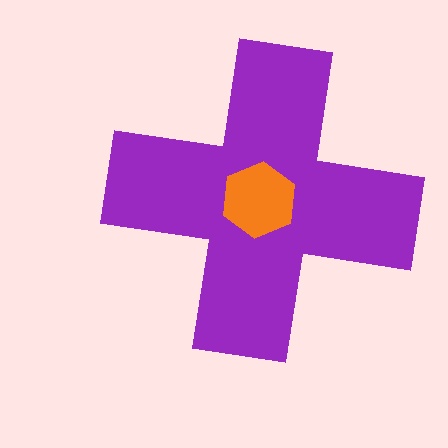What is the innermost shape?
The orange hexagon.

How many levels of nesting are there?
2.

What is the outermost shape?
The purple cross.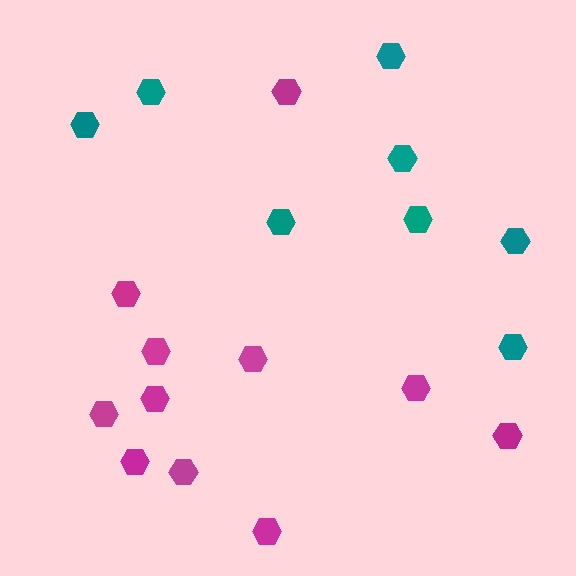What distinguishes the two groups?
There are 2 groups: one group of magenta hexagons (11) and one group of teal hexagons (8).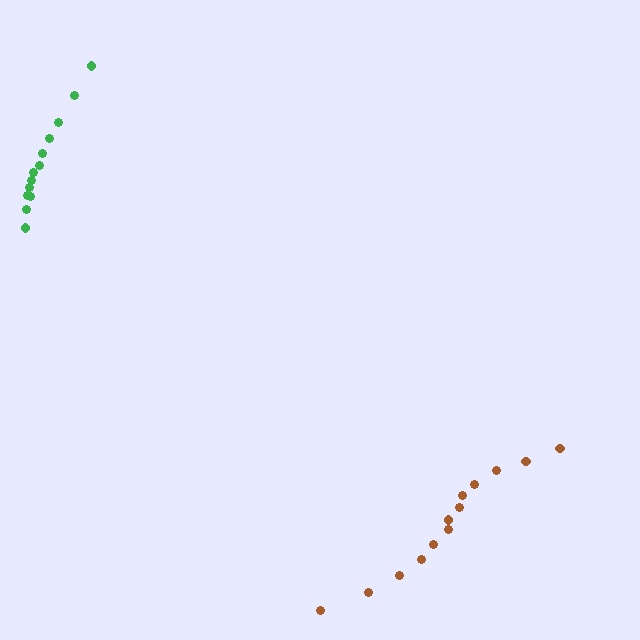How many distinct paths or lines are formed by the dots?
There are 2 distinct paths.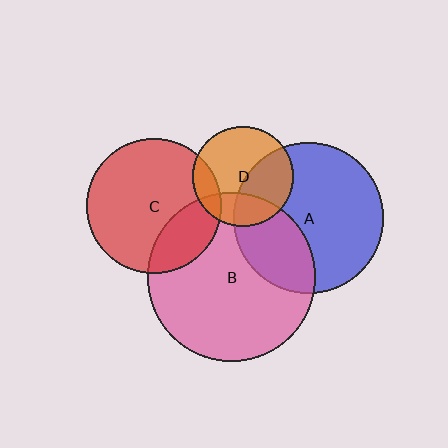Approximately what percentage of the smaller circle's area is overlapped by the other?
Approximately 40%.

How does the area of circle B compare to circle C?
Approximately 1.6 times.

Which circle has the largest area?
Circle B (pink).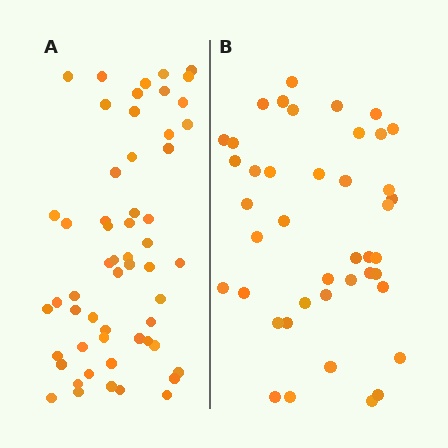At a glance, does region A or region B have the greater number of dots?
Region A (the left region) has more dots.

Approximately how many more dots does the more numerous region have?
Region A has approximately 15 more dots than region B.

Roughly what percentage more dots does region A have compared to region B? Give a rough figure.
About 35% more.